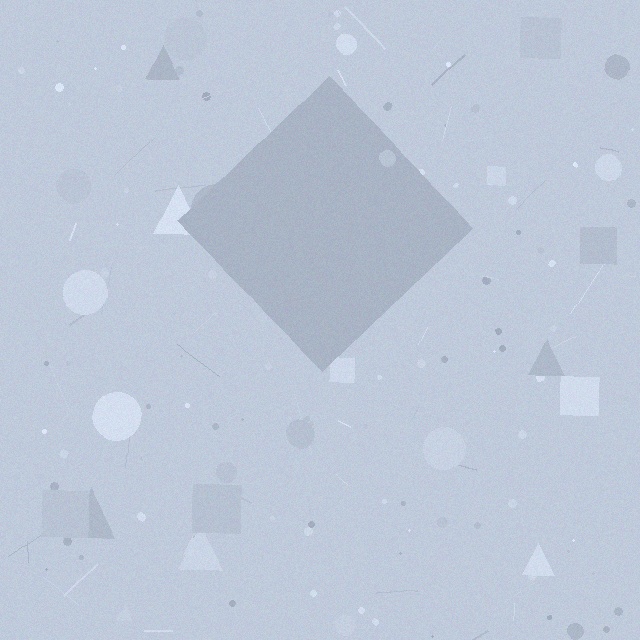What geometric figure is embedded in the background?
A diamond is embedded in the background.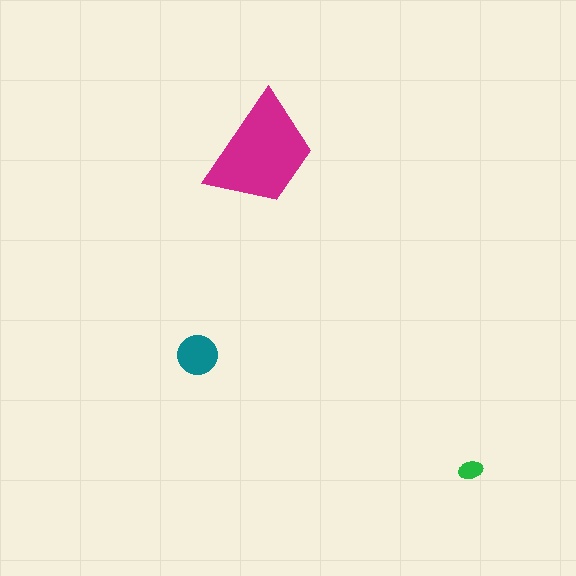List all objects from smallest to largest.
The green ellipse, the teal circle, the magenta trapezoid.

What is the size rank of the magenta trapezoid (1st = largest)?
1st.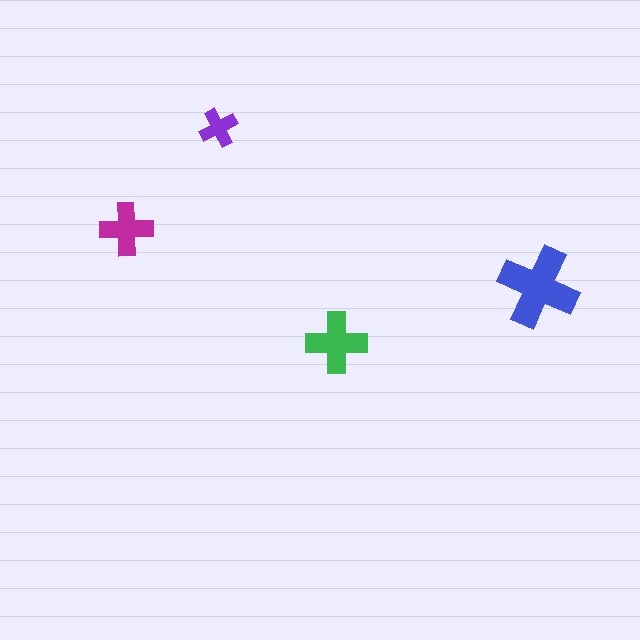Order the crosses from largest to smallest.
the blue one, the green one, the magenta one, the purple one.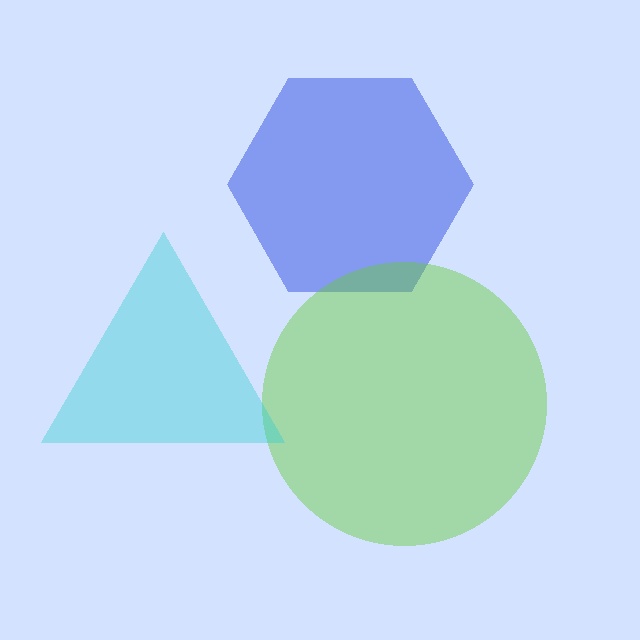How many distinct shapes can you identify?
There are 3 distinct shapes: a blue hexagon, a lime circle, a cyan triangle.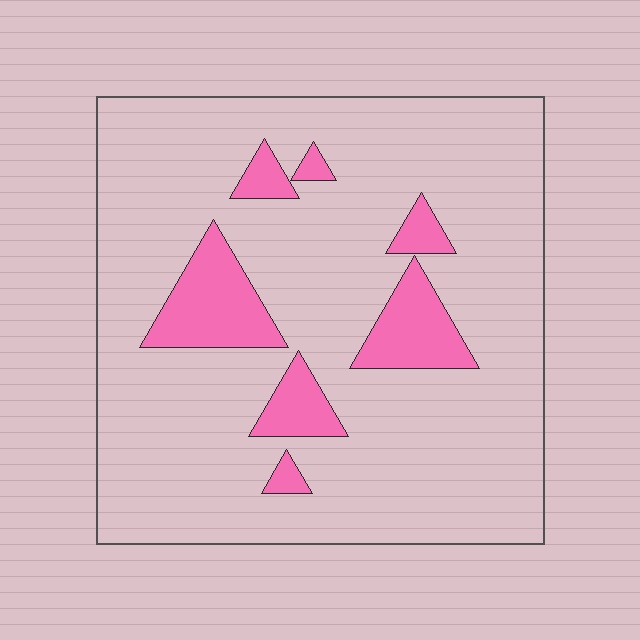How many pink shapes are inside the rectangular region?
7.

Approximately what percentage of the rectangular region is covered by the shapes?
Approximately 15%.